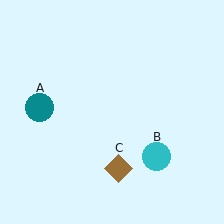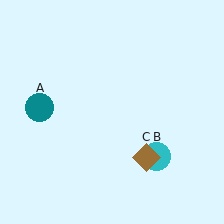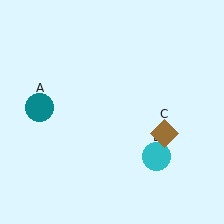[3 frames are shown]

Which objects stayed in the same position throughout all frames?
Teal circle (object A) and cyan circle (object B) remained stationary.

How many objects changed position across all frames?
1 object changed position: brown diamond (object C).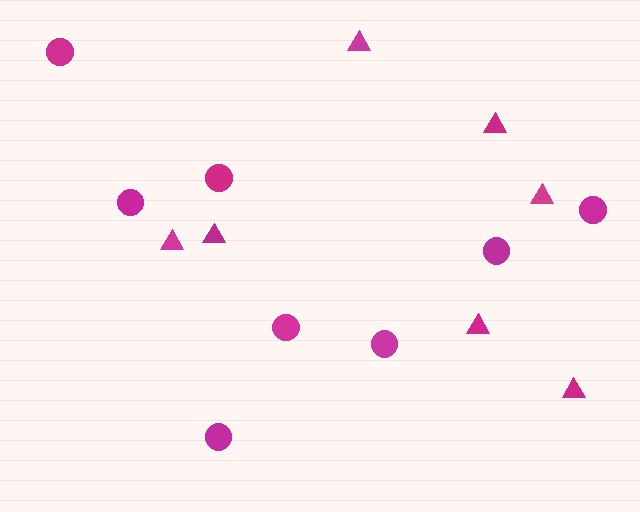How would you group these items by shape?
There are 2 groups: one group of triangles (7) and one group of circles (8).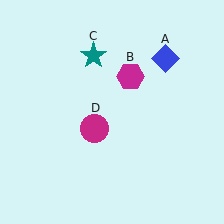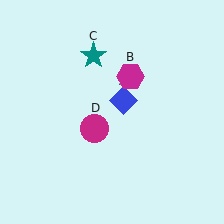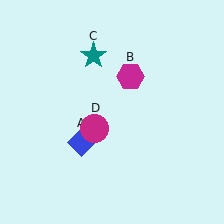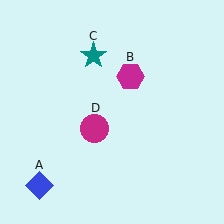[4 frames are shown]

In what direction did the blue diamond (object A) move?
The blue diamond (object A) moved down and to the left.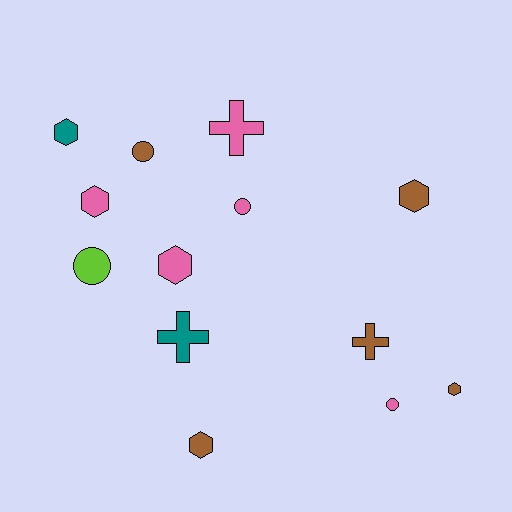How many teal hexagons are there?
There is 1 teal hexagon.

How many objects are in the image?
There are 13 objects.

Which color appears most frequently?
Brown, with 5 objects.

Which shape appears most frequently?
Hexagon, with 6 objects.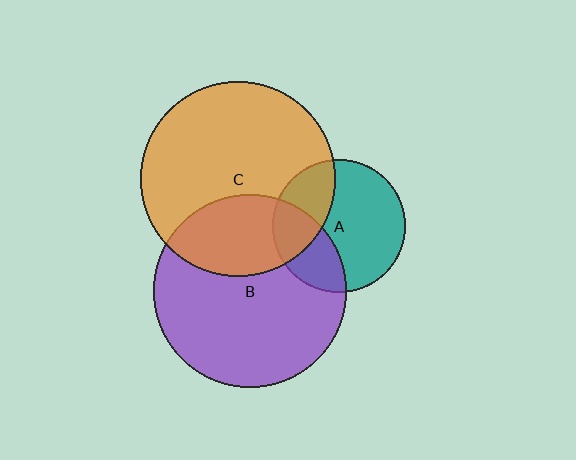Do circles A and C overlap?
Yes.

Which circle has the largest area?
Circle C (orange).